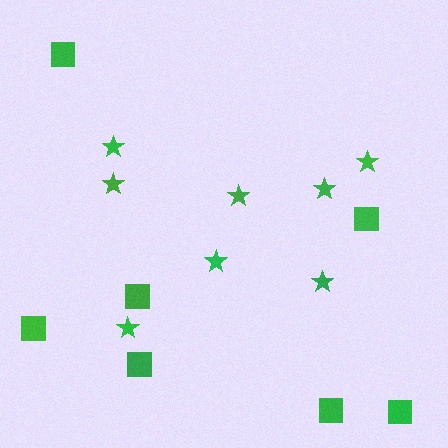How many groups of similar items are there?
There are 2 groups: one group of stars (8) and one group of squares (7).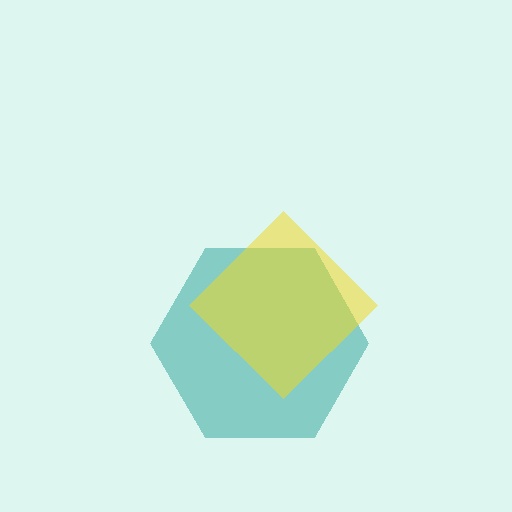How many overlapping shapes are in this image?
There are 2 overlapping shapes in the image.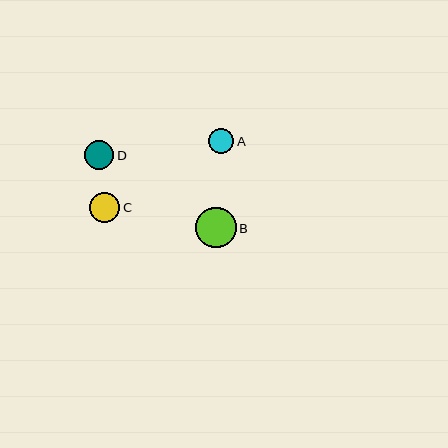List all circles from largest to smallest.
From largest to smallest: B, C, D, A.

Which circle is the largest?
Circle B is the largest with a size of approximately 40 pixels.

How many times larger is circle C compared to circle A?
Circle C is approximately 1.2 times the size of circle A.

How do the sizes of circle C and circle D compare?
Circle C and circle D are approximately the same size.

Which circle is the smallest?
Circle A is the smallest with a size of approximately 25 pixels.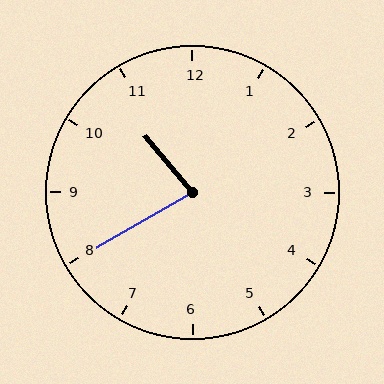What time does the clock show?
10:40.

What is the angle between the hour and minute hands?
Approximately 80 degrees.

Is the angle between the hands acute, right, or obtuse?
It is acute.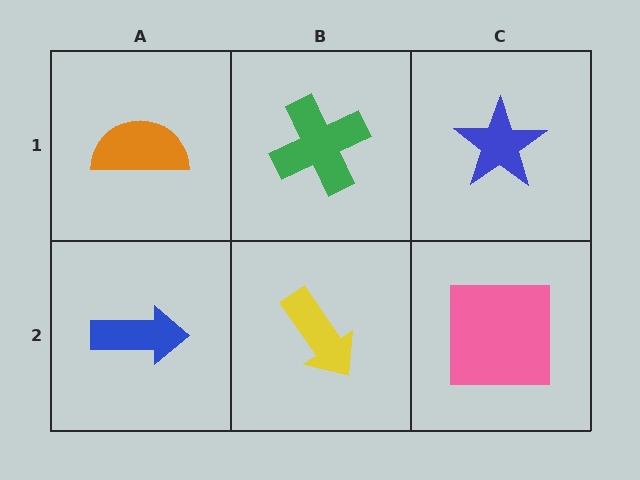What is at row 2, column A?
A blue arrow.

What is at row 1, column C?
A blue star.